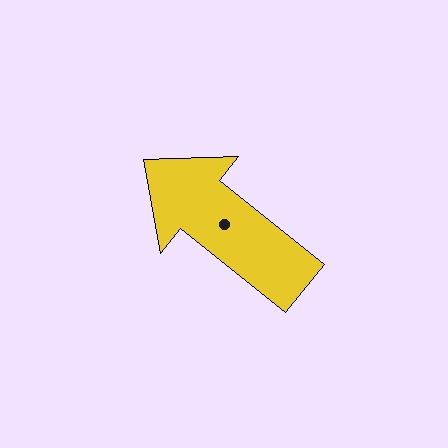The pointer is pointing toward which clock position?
Roughly 10 o'clock.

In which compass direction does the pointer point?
Northwest.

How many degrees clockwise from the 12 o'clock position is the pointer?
Approximately 309 degrees.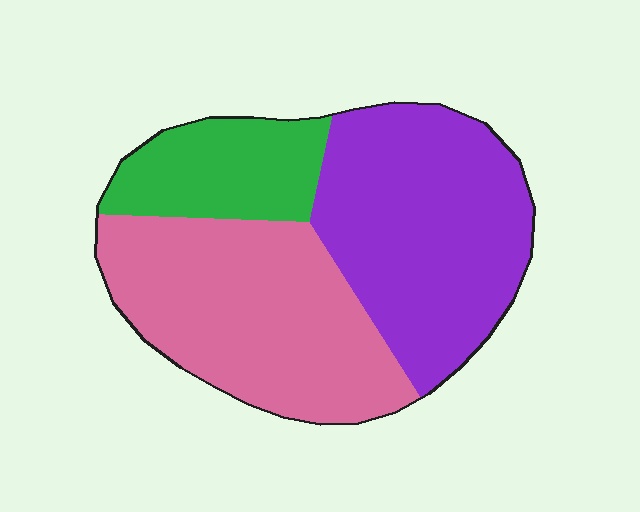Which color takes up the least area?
Green, at roughly 20%.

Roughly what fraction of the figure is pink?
Pink takes up about two fifths (2/5) of the figure.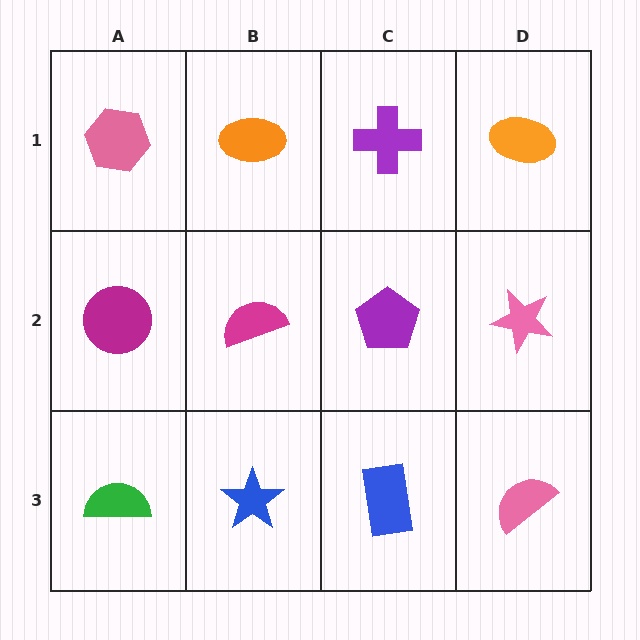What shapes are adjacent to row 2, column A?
A pink hexagon (row 1, column A), a green semicircle (row 3, column A), a magenta semicircle (row 2, column B).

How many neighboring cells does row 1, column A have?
2.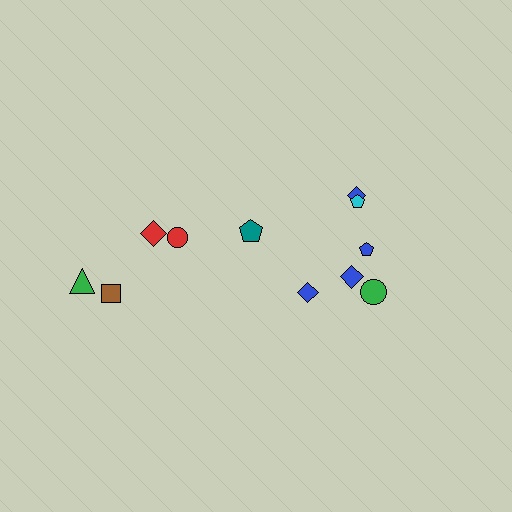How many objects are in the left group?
There are 4 objects.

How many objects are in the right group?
There are 7 objects.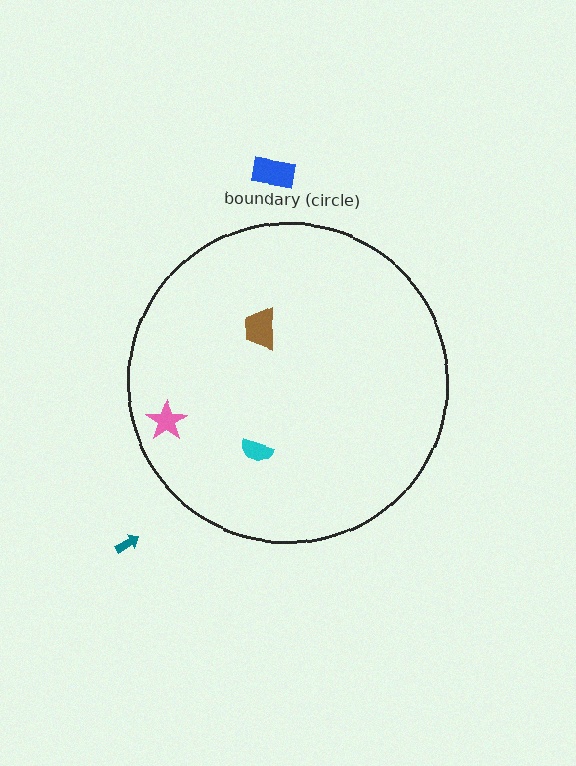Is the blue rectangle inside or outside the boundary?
Outside.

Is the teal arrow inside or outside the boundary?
Outside.